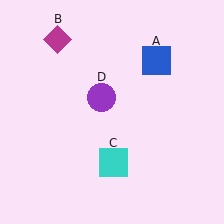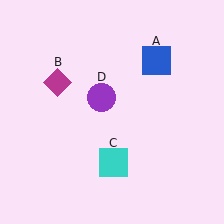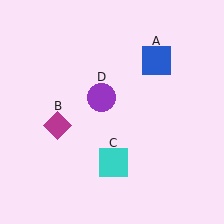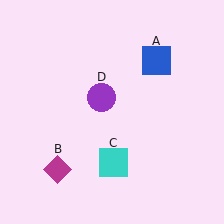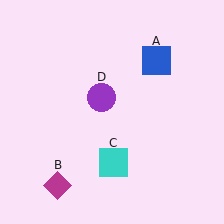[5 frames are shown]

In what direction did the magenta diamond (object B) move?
The magenta diamond (object B) moved down.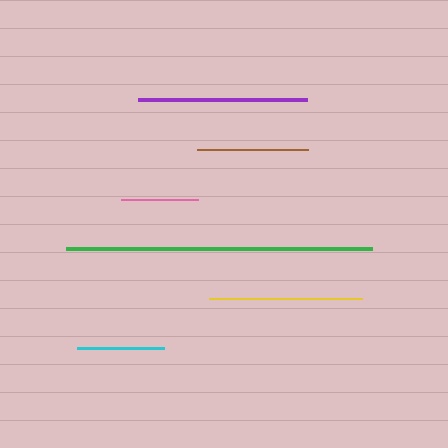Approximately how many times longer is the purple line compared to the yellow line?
The purple line is approximately 1.1 times the length of the yellow line.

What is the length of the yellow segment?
The yellow segment is approximately 152 pixels long.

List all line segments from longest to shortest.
From longest to shortest: green, purple, yellow, brown, cyan, pink.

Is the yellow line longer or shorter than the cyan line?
The yellow line is longer than the cyan line.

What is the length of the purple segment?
The purple segment is approximately 169 pixels long.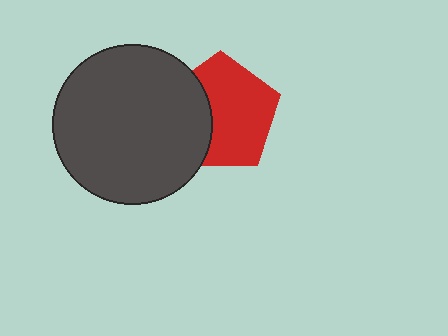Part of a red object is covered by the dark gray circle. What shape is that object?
It is a pentagon.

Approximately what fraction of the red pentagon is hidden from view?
Roughly 35% of the red pentagon is hidden behind the dark gray circle.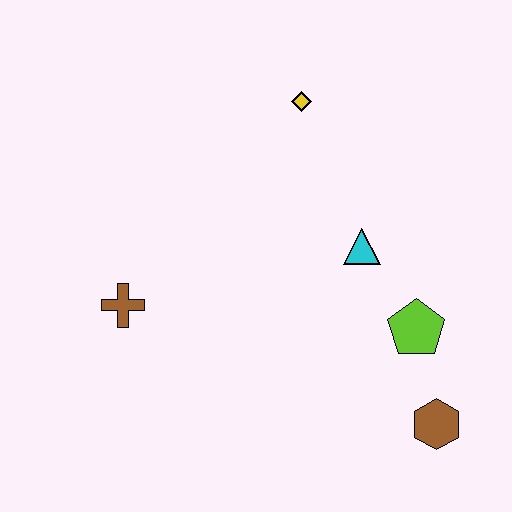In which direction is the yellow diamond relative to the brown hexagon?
The yellow diamond is above the brown hexagon.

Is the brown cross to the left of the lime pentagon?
Yes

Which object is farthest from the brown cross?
The brown hexagon is farthest from the brown cross.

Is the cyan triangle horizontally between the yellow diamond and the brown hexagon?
Yes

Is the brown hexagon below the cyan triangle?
Yes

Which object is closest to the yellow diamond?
The cyan triangle is closest to the yellow diamond.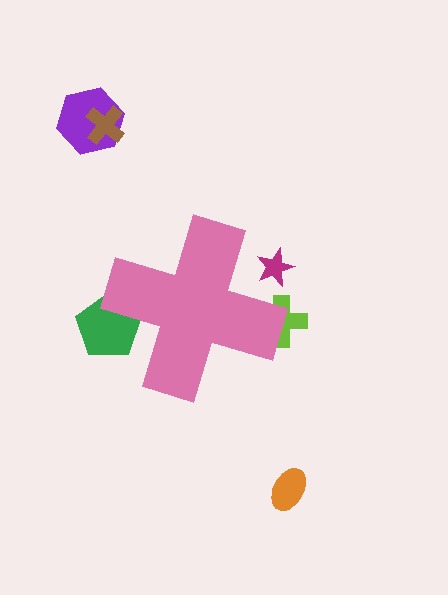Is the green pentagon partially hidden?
Yes, the green pentagon is partially hidden behind the pink cross.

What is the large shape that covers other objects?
A pink cross.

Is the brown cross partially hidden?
No, the brown cross is fully visible.